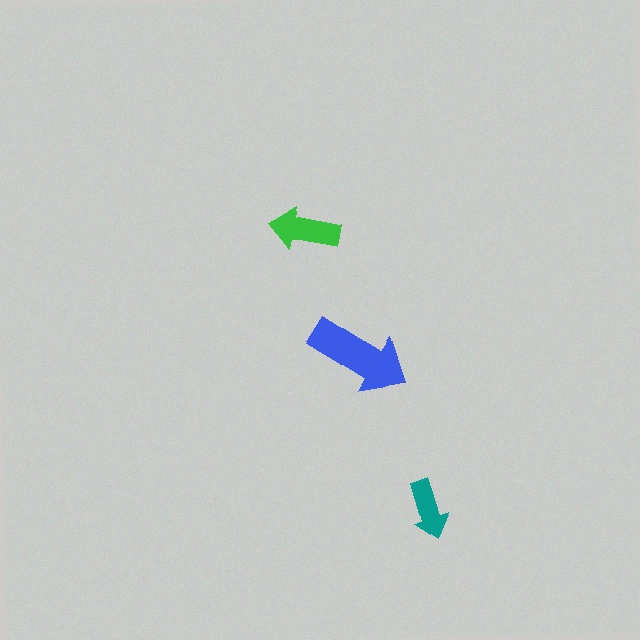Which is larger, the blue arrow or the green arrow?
The blue one.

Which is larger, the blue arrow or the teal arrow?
The blue one.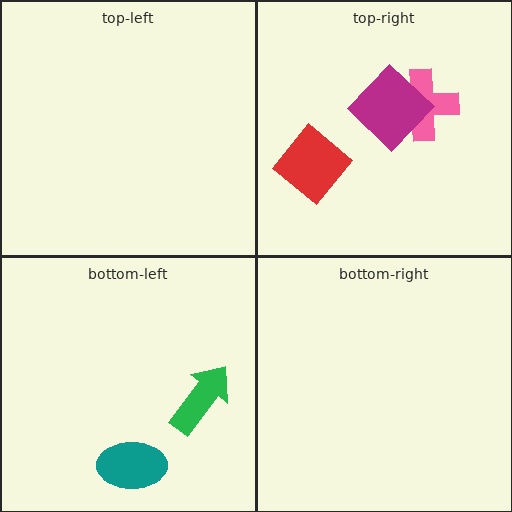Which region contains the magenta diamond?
The top-right region.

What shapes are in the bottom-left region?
The teal ellipse, the green arrow.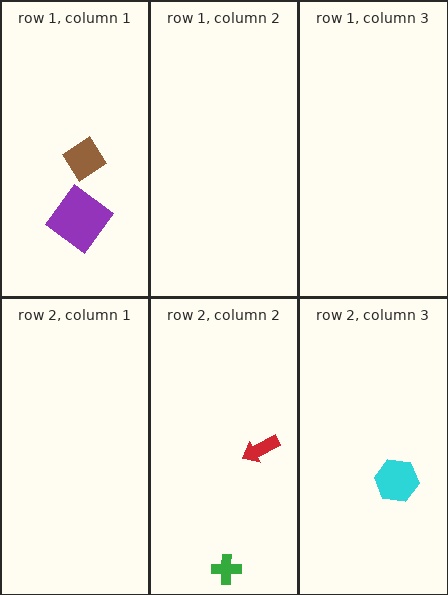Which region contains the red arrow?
The row 2, column 2 region.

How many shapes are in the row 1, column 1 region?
2.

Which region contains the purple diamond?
The row 1, column 1 region.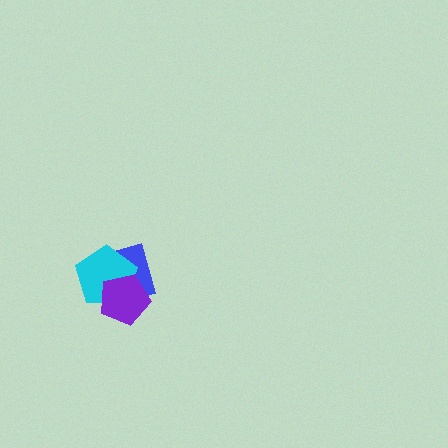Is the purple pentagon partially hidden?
No, no other shape covers it.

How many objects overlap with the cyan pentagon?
2 objects overlap with the cyan pentagon.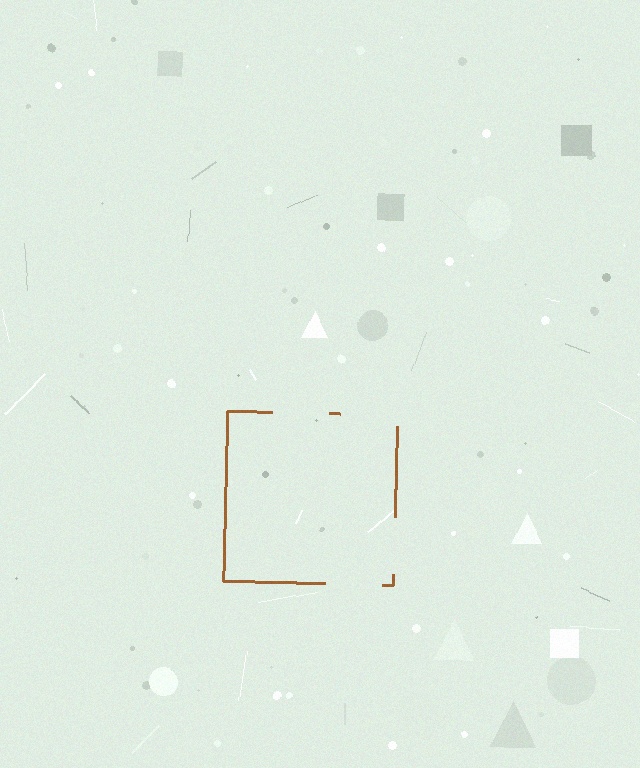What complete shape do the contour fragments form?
The contour fragments form a square.